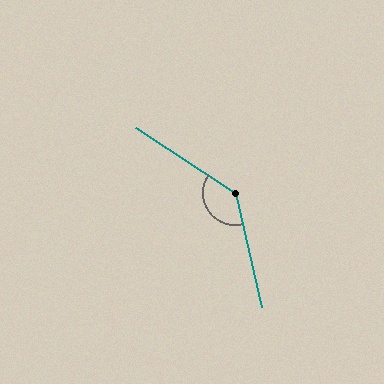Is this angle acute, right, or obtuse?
It is obtuse.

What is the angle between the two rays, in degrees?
Approximately 136 degrees.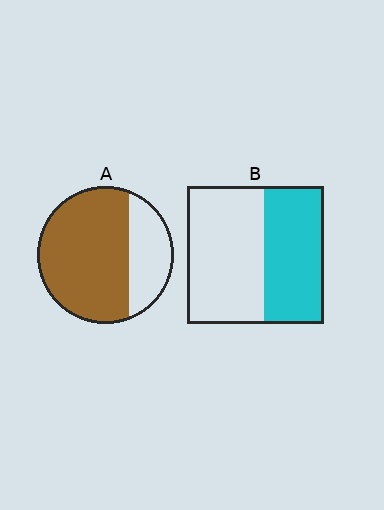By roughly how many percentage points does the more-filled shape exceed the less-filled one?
By roughly 30 percentage points (A over B).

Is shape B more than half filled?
No.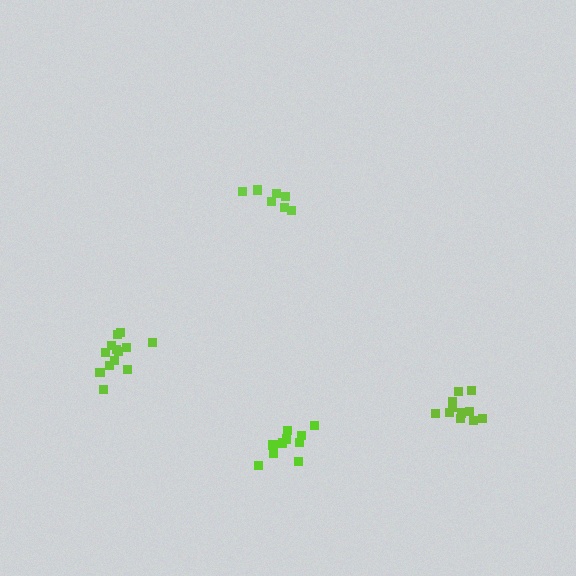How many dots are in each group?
Group 1: 13 dots, Group 2: 12 dots, Group 3: 10 dots, Group 4: 7 dots (42 total).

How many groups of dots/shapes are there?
There are 4 groups.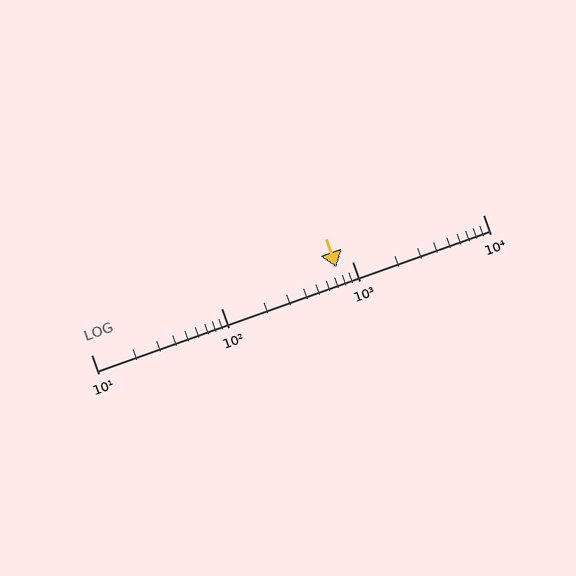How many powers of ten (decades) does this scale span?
The scale spans 3 decades, from 10 to 10000.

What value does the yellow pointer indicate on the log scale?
The pointer indicates approximately 750.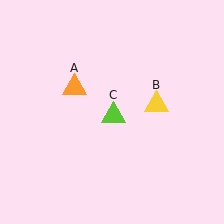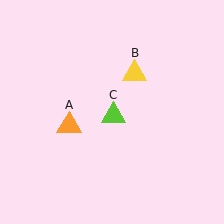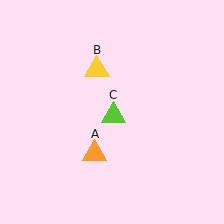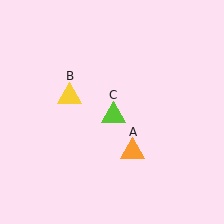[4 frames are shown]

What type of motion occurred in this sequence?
The orange triangle (object A), yellow triangle (object B) rotated counterclockwise around the center of the scene.